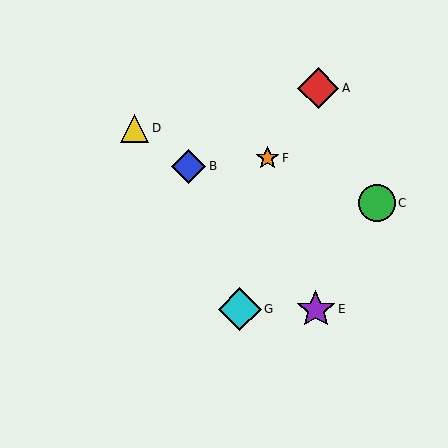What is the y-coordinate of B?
Object B is at y≈166.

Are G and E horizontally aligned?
Yes, both are at y≈309.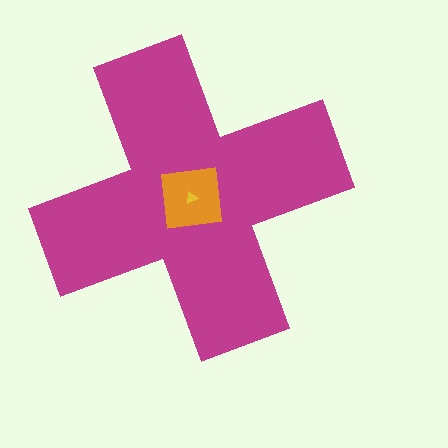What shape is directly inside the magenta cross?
The orange square.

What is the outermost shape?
The magenta cross.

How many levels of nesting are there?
3.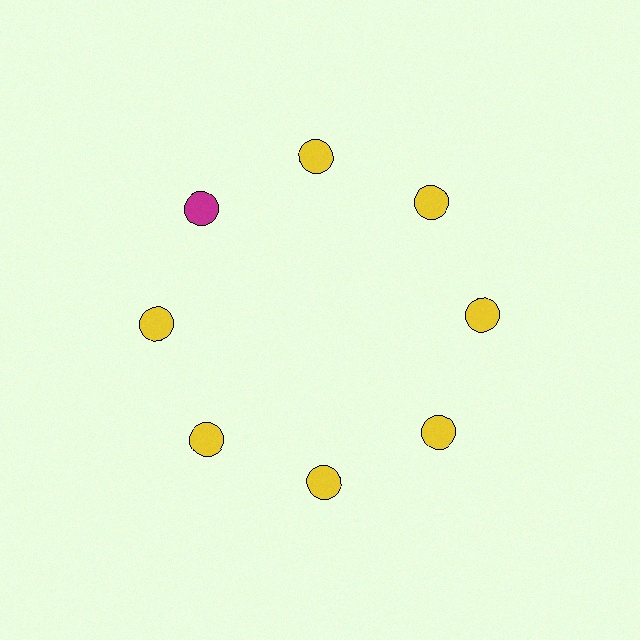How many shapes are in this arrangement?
There are 8 shapes arranged in a ring pattern.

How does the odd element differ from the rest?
It has a different color: magenta instead of yellow.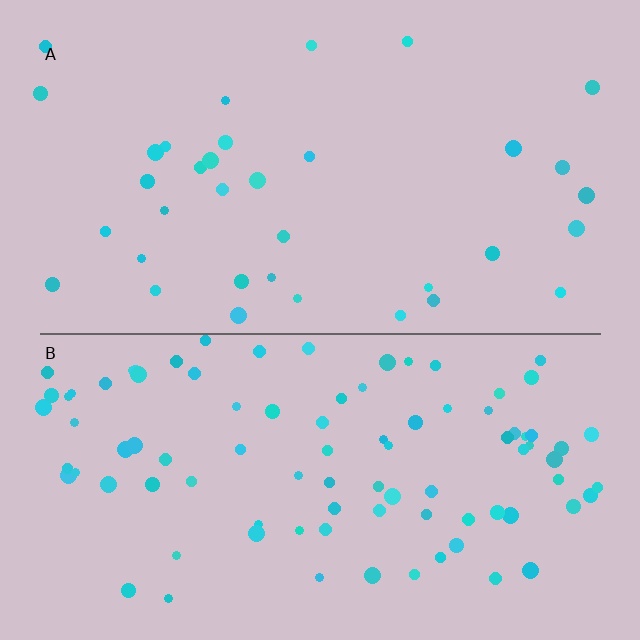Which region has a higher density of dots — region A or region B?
B (the bottom).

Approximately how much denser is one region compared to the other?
Approximately 2.6× — region B over region A.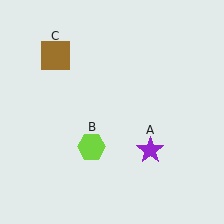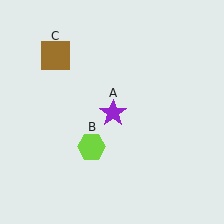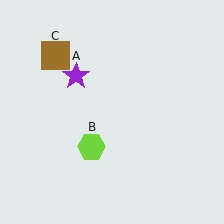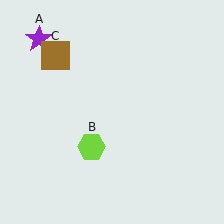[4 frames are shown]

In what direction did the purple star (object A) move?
The purple star (object A) moved up and to the left.